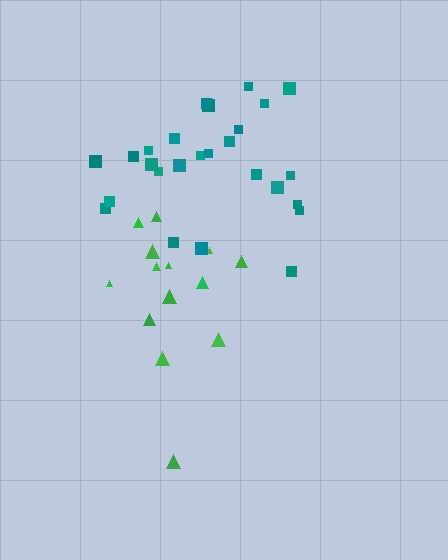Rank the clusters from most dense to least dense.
teal, green.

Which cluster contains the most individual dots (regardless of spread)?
Teal (26).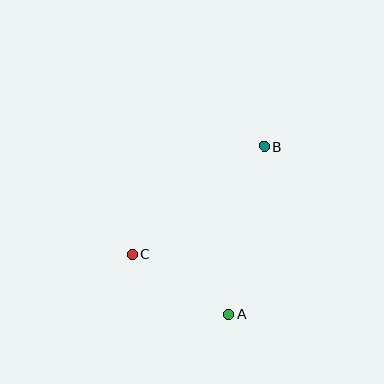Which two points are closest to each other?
Points A and C are closest to each other.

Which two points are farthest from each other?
Points A and B are farthest from each other.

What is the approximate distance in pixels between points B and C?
The distance between B and C is approximately 170 pixels.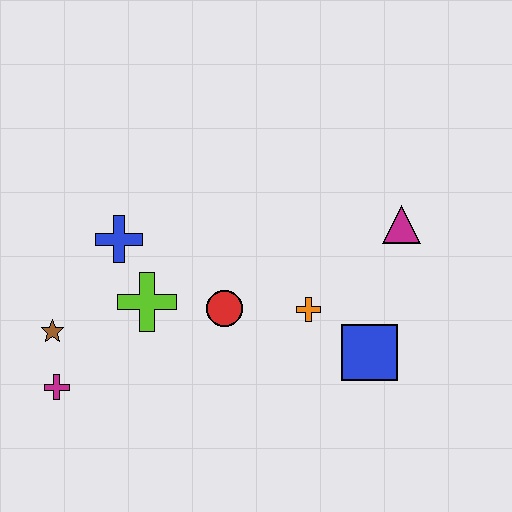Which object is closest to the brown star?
The magenta cross is closest to the brown star.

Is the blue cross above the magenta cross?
Yes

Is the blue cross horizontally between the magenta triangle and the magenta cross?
Yes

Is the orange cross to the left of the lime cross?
No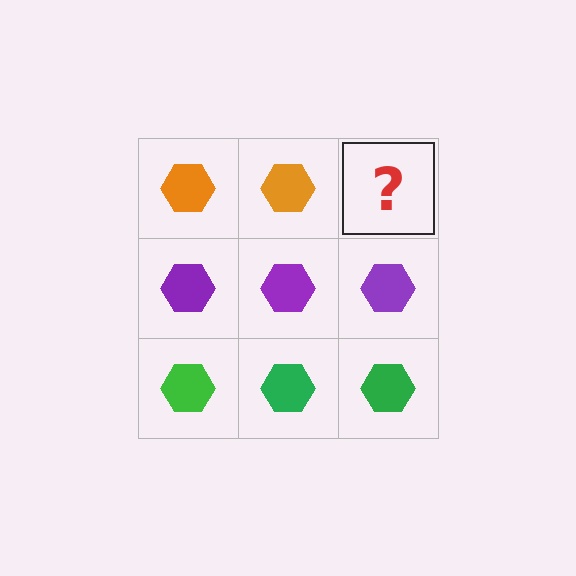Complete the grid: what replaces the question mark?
The question mark should be replaced with an orange hexagon.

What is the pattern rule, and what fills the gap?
The rule is that each row has a consistent color. The gap should be filled with an orange hexagon.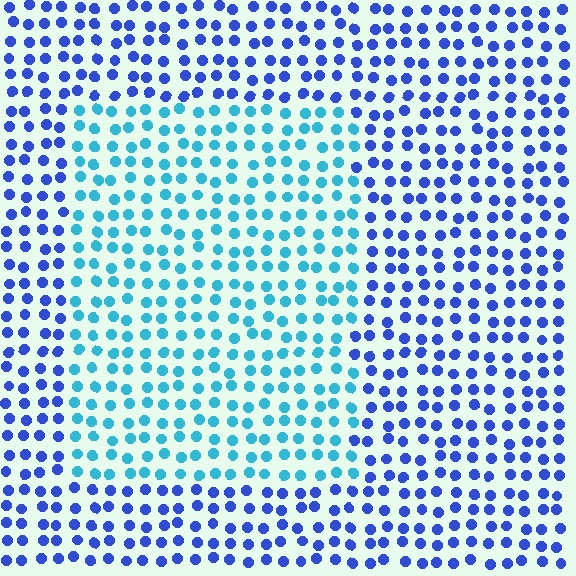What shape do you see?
I see a rectangle.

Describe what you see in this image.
The image is filled with small blue elements in a uniform arrangement. A rectangle-shaped region is visible where the elements are tinted to a slightly different hue, forming a subtle color boundary.